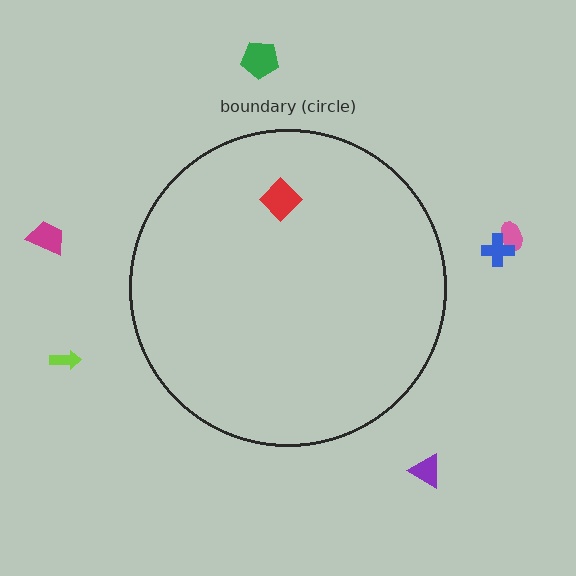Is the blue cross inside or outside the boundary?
Outside.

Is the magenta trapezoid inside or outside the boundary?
Outside.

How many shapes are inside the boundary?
1 inside, 6 outside.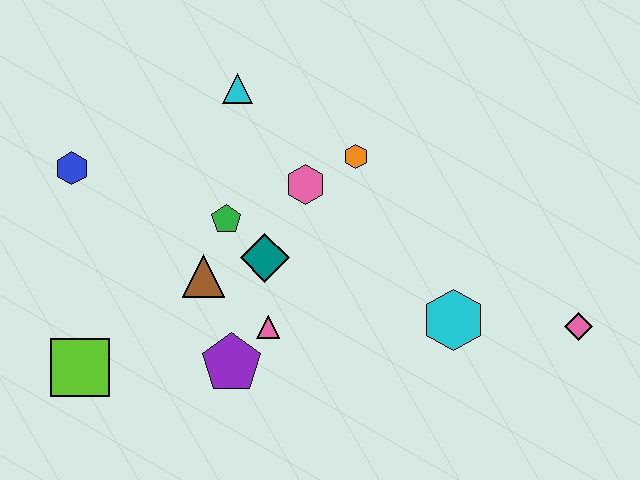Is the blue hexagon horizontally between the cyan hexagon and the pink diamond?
No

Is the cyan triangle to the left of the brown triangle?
No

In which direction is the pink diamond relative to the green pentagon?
The pink diamond is to the right of the green pentagon.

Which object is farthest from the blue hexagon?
The pink diamond is farthest from the blue hexagon.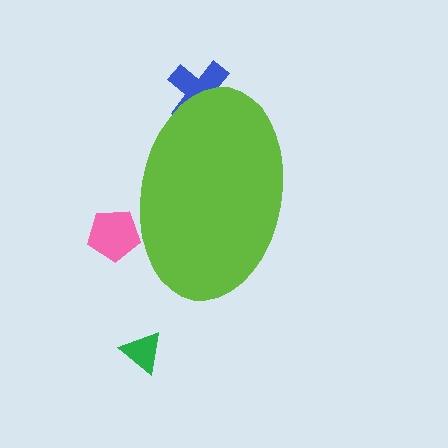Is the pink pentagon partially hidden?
Yes, the pink pentagon is partially hidden behind the lime ellipse.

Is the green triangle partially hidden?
No, the green triangle is fully visible.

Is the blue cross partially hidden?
Yes, the blue cross is partially hidden behind the lime ellipse.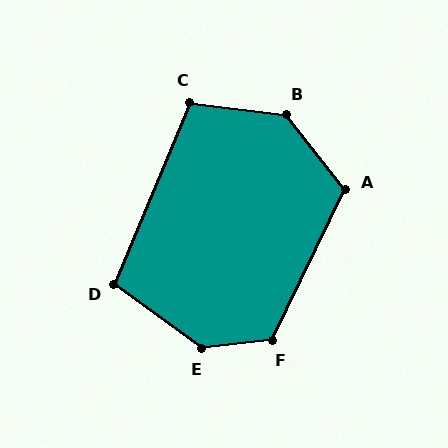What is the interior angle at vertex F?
Approximately 122 degrees (obtuse).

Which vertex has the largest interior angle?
E, at approximately 138 degrees.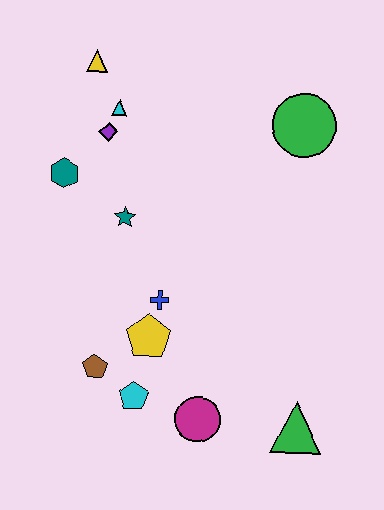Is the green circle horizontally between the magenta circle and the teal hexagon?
No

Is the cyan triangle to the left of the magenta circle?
Yes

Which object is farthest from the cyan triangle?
The green triangle is farthest from the cyan triangle.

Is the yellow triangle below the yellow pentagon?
No